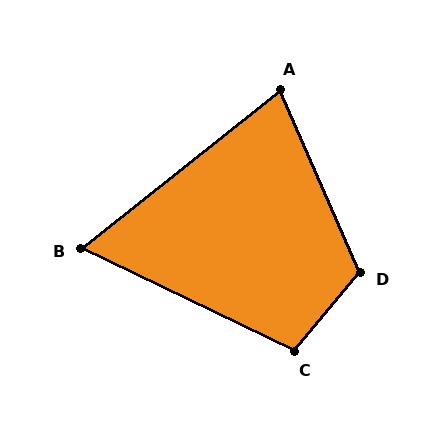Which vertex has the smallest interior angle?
B, at approximately 64 degrees.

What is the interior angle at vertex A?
Approximately 75 degrees (acute).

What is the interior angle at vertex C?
Approximately 105 degrees (obtuse).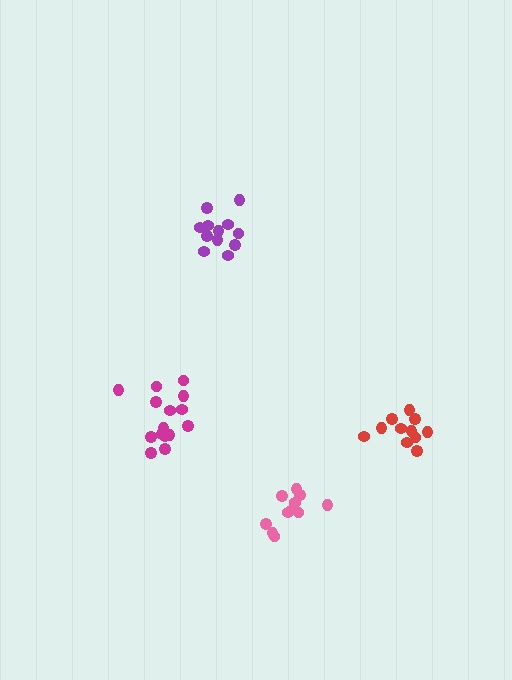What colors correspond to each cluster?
The clusters are colored: purple, red, magenta, pink.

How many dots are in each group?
Group 1: 12 dots, Group 2: 11 dots, Group 3: 15 dots, Group 4: 11 dots (49 total).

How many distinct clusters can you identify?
There are 4 distinct clusters.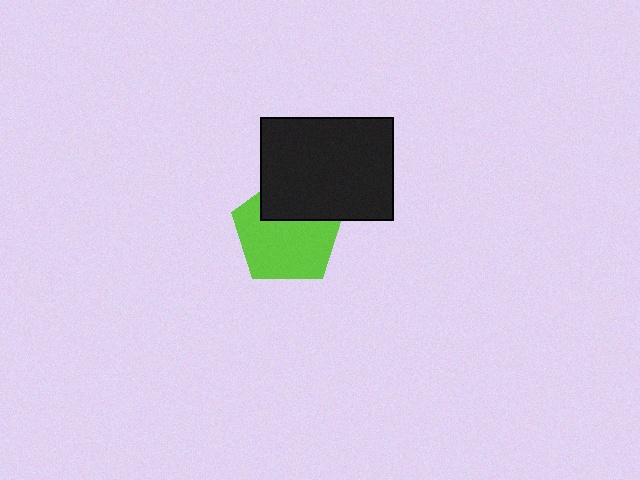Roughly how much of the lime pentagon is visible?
Most of it is visible (roughly 67%).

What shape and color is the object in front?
The object in front is a black rectangle.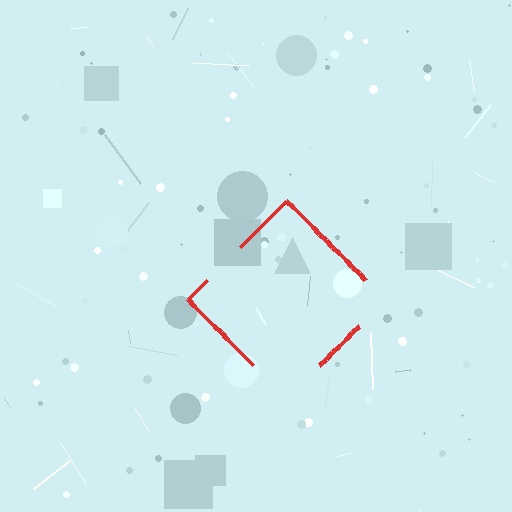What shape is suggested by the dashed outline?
The dashed outline suggests a diamond.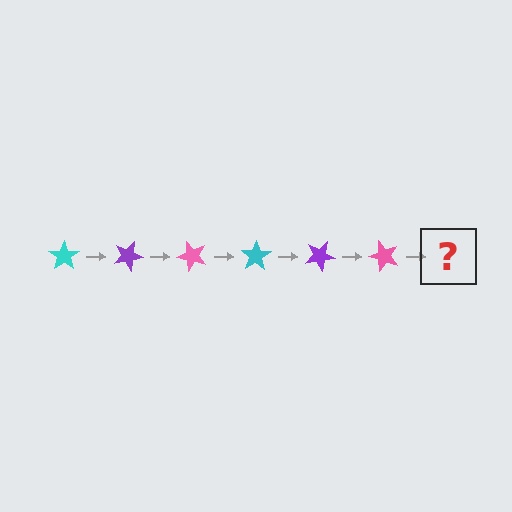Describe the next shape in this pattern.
It should be a cyan star, rotated 150 degrees from the start.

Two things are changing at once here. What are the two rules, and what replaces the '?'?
The two rules are that it rotates 25 degrees each step and the color cycles through cyan, purple, and pink. The '?' should be a cyan star, rotated 150 degrees from the start.